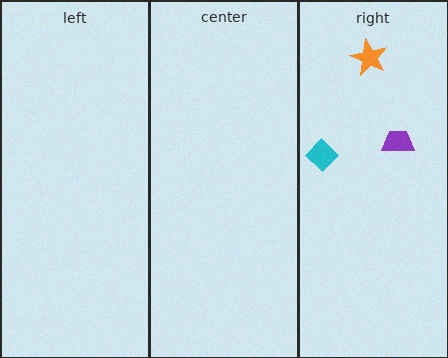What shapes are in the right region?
The orange star, the cyan diamond, the purple trapezoid.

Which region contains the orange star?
The right region.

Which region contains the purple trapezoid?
The right region.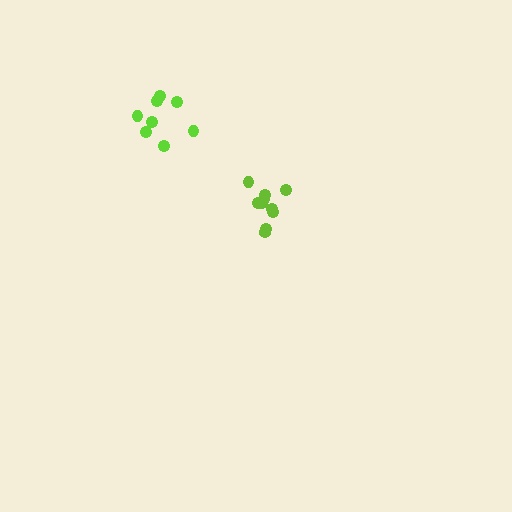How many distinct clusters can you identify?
There are 2 distinct clusters.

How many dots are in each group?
Group 1: 10 dots, Group 2: 8 dots (18 total).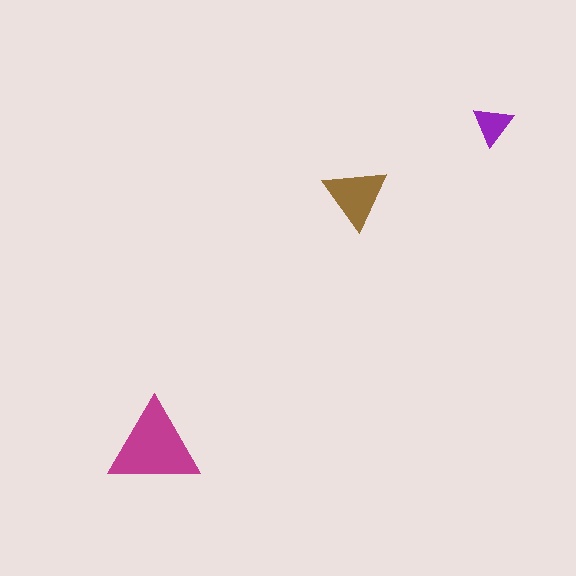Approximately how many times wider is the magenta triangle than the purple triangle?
About 2 times wider.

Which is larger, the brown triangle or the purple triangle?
The brown one.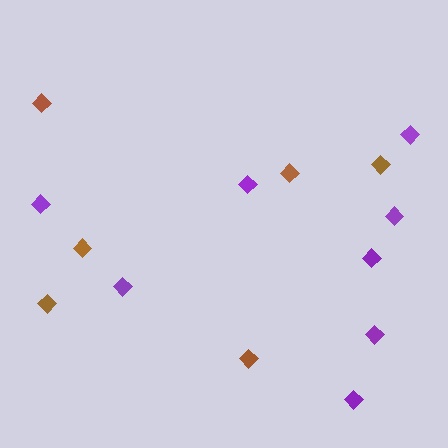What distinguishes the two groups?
There are 2 groups: one group of purple diamonds (8) and one group of brown diamonds (6).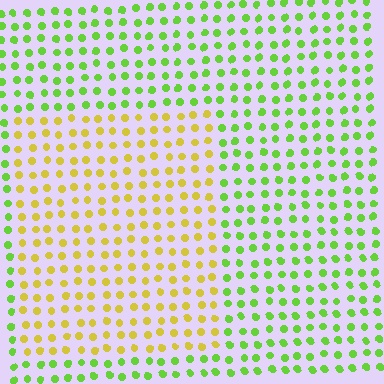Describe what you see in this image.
The image is filled with small lime elements in a uniform arrangement. A rectangle-shaped region is visible where the elements are tinted to a slightly different hue, forming a subtle color boundary.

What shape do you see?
I see a rectangle.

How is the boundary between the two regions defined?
The boundary is defined purely by a slight shift in hue (about 47 degrees). Spacing, size, and orientation are identical on both sides.